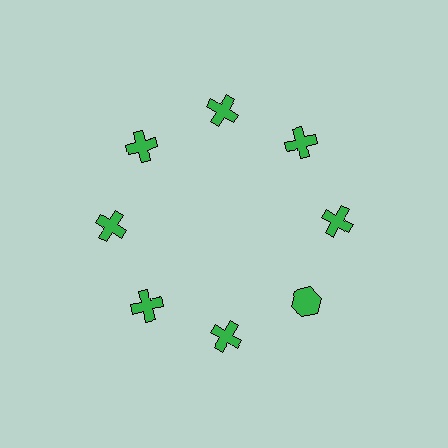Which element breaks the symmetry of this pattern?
The green hexagon at roughly the 4 o'clock position breaks the symmetry. All other shapes are green crosses.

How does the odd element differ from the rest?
It has a different shape: hexagon instead of cross.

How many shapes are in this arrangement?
There are 8 shapes arranged in a ring pattern.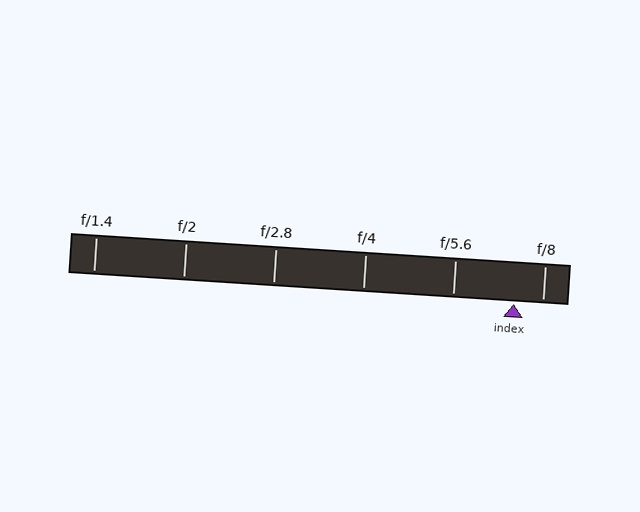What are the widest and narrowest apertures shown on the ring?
The widest aperture shown is f/1.4 and the narrowest is f/8.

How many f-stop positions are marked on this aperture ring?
There are 6 f-stop positions marked.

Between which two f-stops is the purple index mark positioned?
The index mark is between f/5.6 and f/8.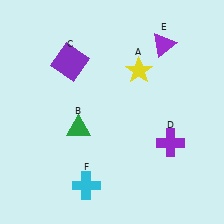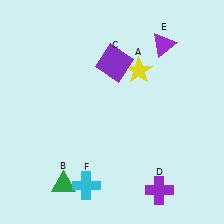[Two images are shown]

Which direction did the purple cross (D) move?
The purple cross (D) moved down.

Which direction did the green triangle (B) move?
The green triangle (B) moved down.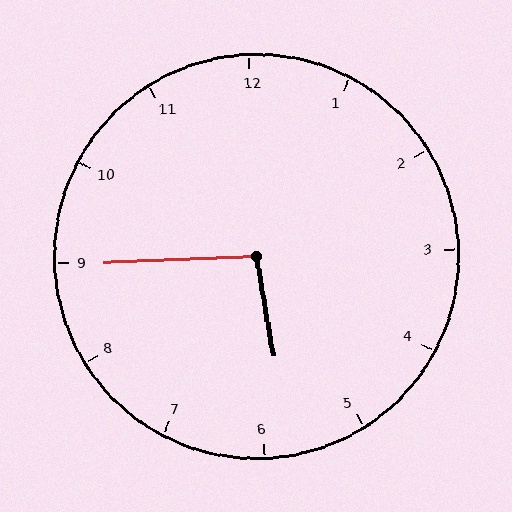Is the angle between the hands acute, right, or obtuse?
It is obtuse.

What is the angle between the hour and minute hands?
Approximately 98 degrees.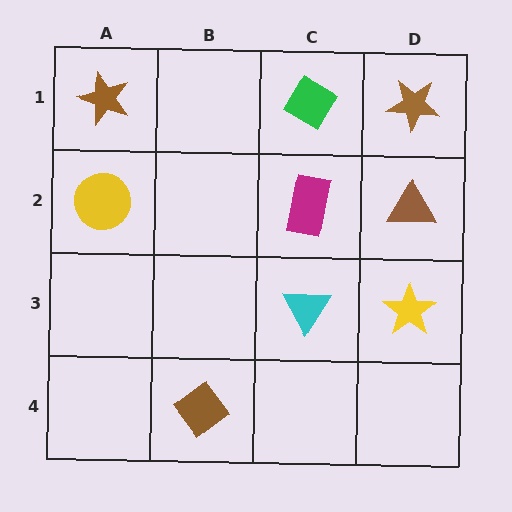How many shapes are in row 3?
2 shapes.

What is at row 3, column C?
A cyan triangle.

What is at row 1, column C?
A green diamond.